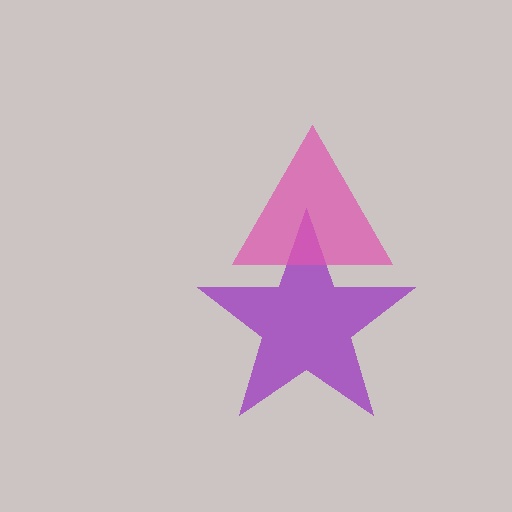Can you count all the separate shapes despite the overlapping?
Yes, there are 2 separate shapes.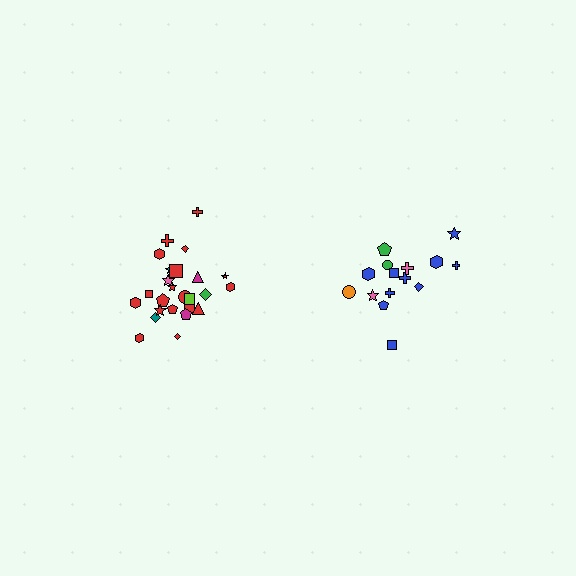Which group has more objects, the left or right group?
The left group.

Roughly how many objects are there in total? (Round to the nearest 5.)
Roughly 40 objects in total.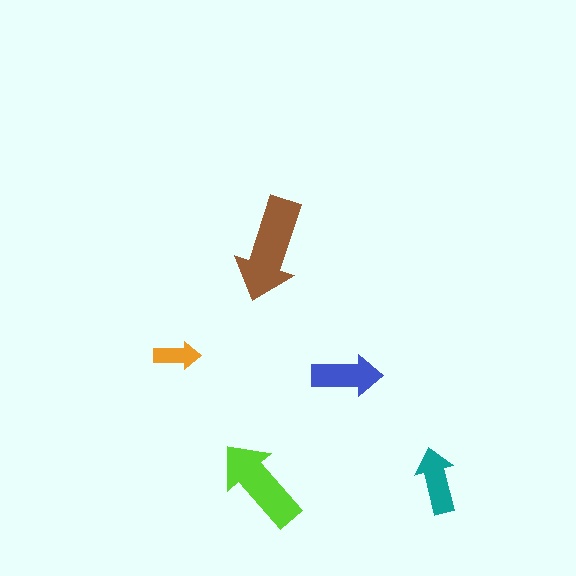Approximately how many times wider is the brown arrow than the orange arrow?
About 2 times wider.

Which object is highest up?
The brown arrow is topmost.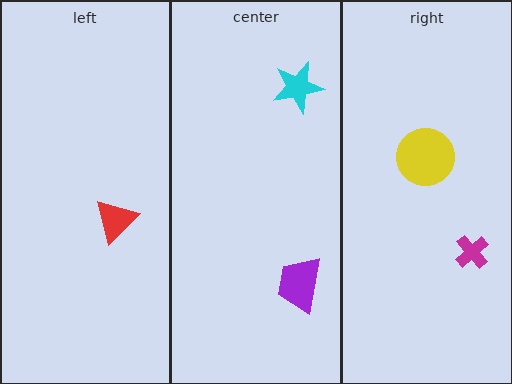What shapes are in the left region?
The red triangle.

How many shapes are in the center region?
2.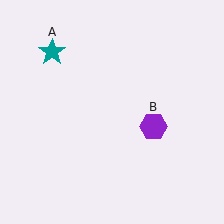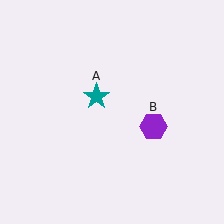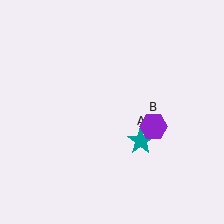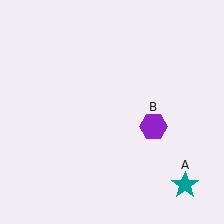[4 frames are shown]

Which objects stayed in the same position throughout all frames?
Purple hexagon (object B) remained stationary.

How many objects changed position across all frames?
1 object changed position: teal star (object A).